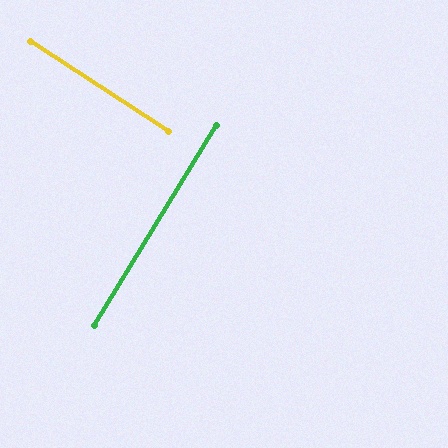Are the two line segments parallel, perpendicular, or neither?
Perpendicular — they meet at approximately 88°.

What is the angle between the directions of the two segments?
Approximately 88 degrees.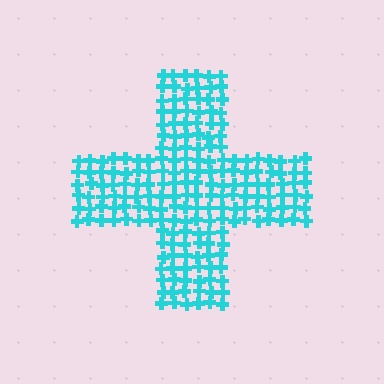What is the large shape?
The large shape is a cross.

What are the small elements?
The small elements are crosses.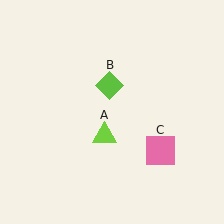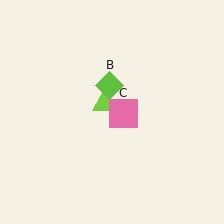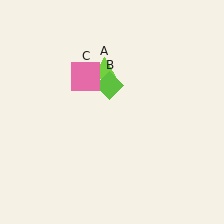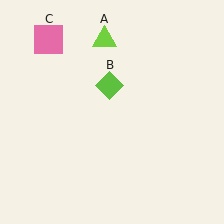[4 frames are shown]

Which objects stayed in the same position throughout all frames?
Lime diamond (object B) remained stationary.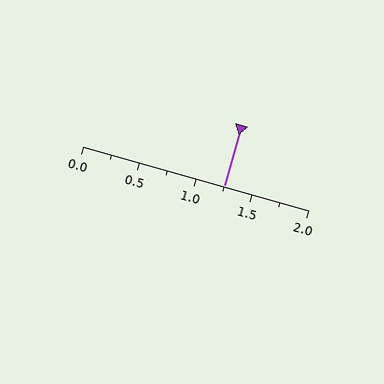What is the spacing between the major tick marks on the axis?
The major ticks are spaced 0.5 apart.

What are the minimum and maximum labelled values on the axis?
The axis runs from 0.0 to 2.0.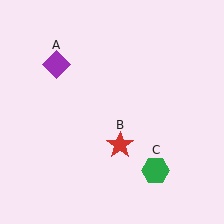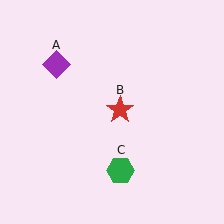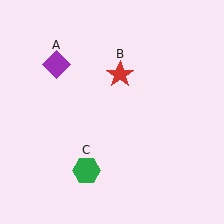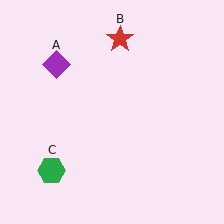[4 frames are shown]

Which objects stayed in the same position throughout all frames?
Purple diamond (object A) remained stationary.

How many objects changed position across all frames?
2 objects changed position: red star (object B), green hexagon (object C).